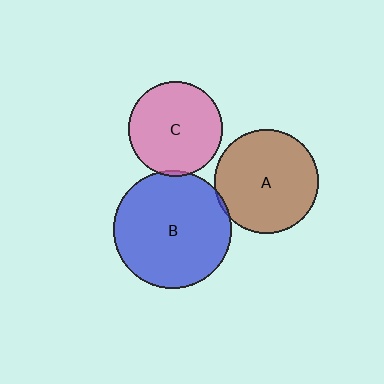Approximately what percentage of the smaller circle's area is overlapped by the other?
Approximately 5%.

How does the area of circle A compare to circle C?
Approximately 1.2 times.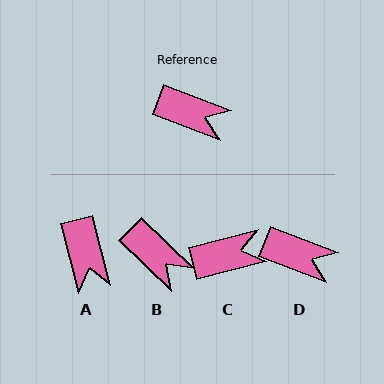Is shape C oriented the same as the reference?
No, it is off by about 36 degrees.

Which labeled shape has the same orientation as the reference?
D.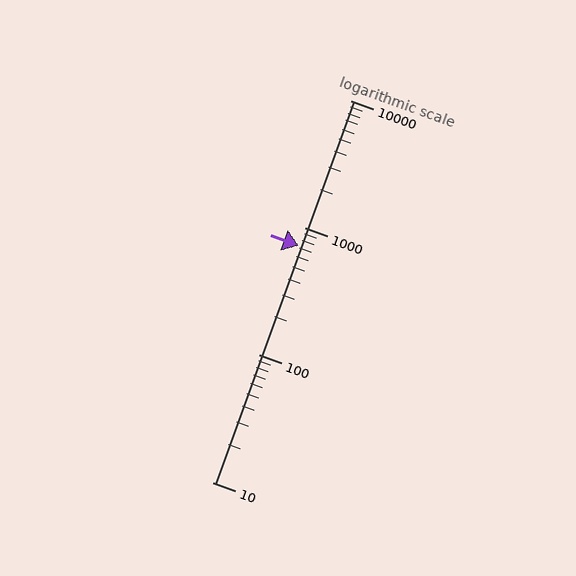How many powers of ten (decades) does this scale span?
The scale spans 3 decades, from 10 to 10000.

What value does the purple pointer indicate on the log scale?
The pointer indicates approximately 720.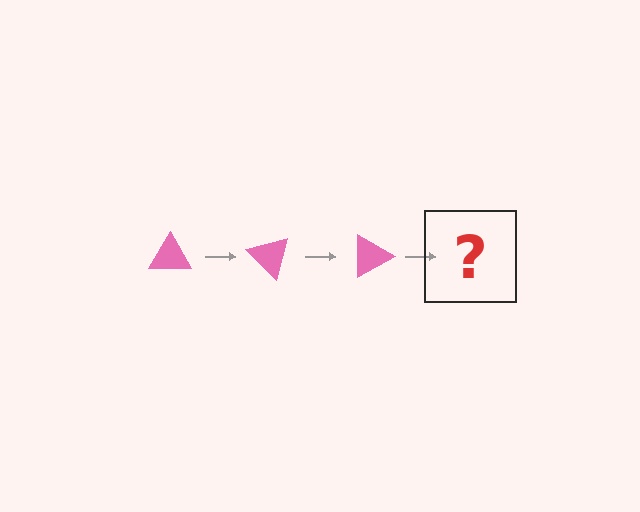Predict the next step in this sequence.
The next step is a pink triangle rotated 135 degrees.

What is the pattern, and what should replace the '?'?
The pattern is that the triangle rotates 45 degrees each step. The '?' should be a pink triangle rotated 135 degrees.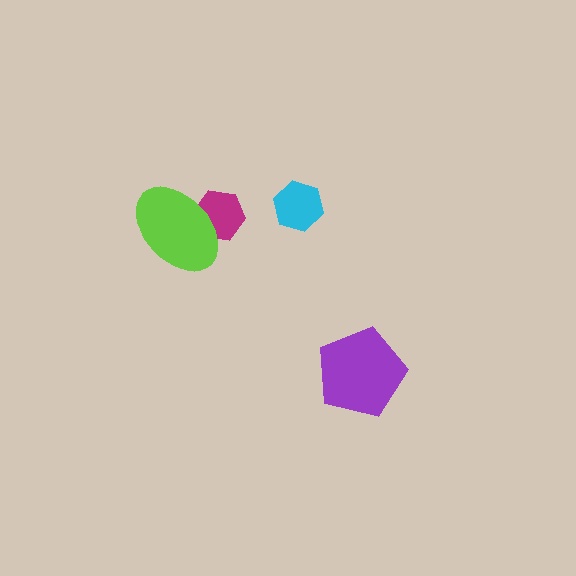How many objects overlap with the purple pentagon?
0 objects overlap with the purple pentagon.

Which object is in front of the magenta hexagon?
The lime ellipse is in front of the magenta hexagon.